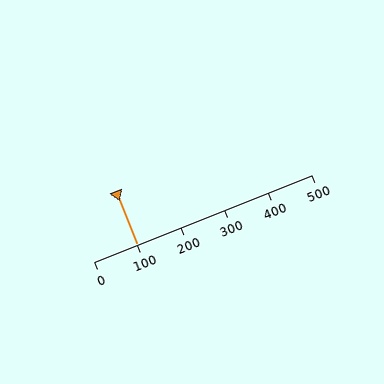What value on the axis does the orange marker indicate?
The marker indicates approximately 100.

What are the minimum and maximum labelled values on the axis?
The axis runs from 0 to 500.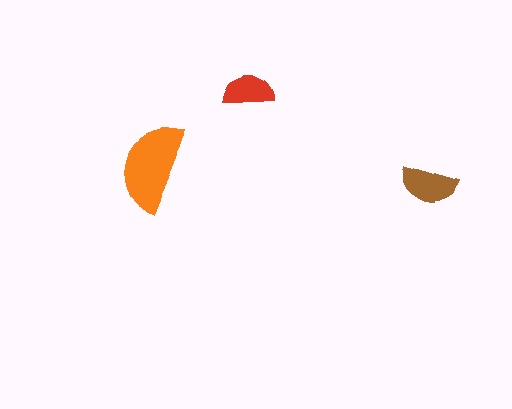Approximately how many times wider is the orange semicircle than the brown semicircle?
About 1.5 times wider.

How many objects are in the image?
There are 3 objects in the image.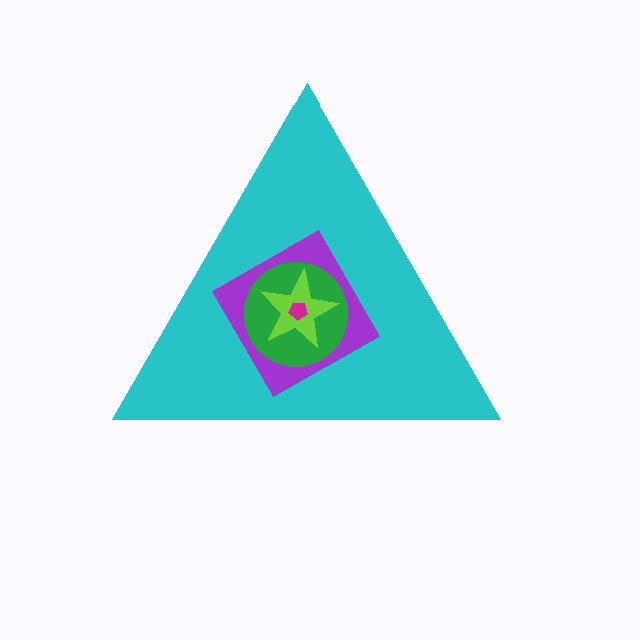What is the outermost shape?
The cyan triangle.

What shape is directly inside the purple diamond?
The green circle.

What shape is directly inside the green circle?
The lime star.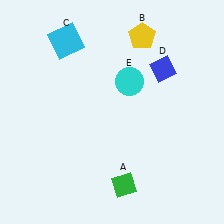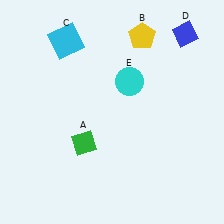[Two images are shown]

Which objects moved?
The objects that moved are: the green diamond (A), the blue diamond (D).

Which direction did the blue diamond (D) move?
The blue diamond (D) moved up.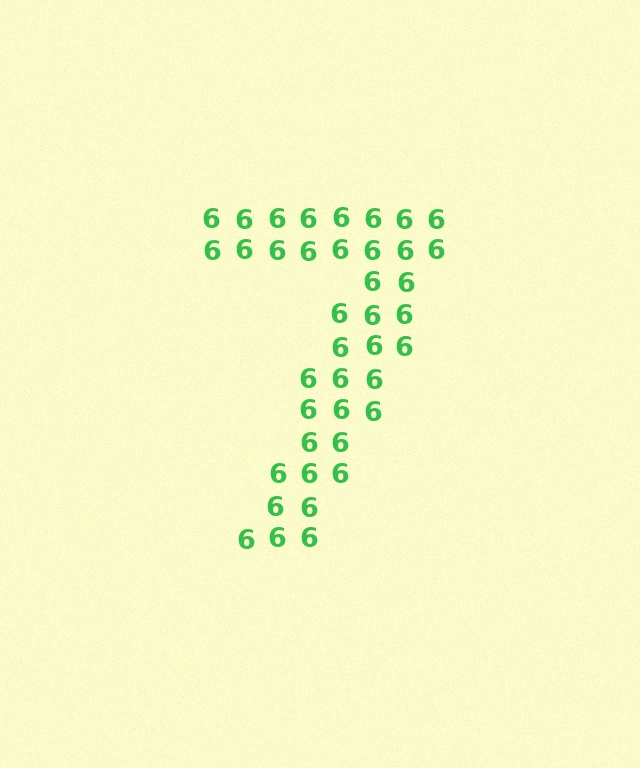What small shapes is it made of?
It is made of small digit 6's.